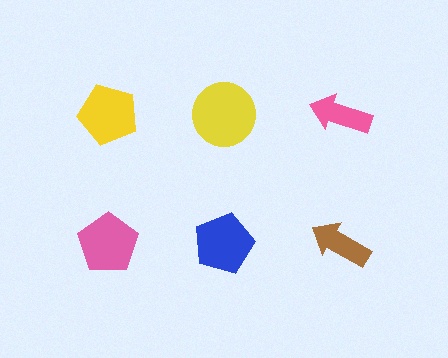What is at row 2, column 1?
A pink pentagon.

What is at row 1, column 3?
A pink arrow.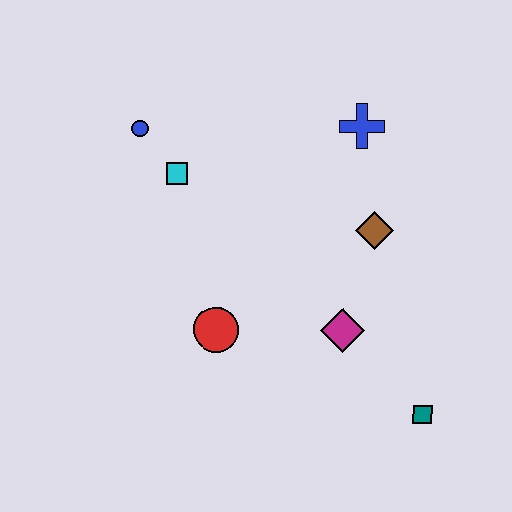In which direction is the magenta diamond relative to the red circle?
The magenta diamond is to the right of the red circle.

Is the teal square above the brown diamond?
No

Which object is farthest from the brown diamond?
The blue circle is farthest from the brown diamond.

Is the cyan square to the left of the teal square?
Yes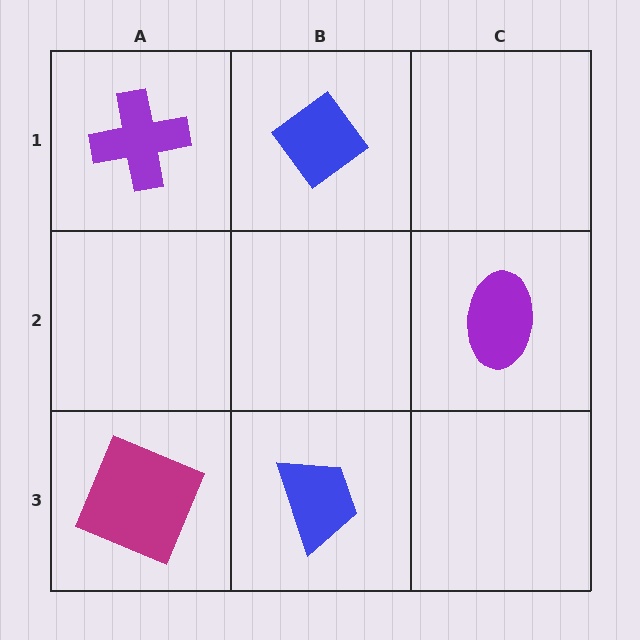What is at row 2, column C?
A purple ellipse.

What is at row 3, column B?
A blue trapezoid.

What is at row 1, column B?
A blue diamond.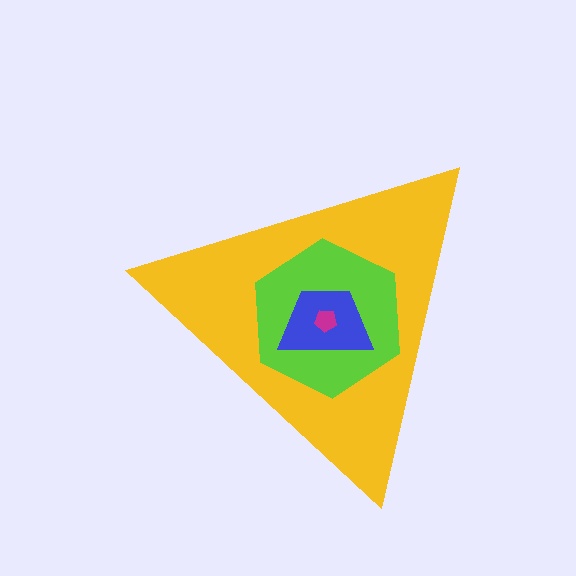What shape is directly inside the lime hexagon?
The blue trapezoid.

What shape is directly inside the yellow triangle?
The lime hexagon.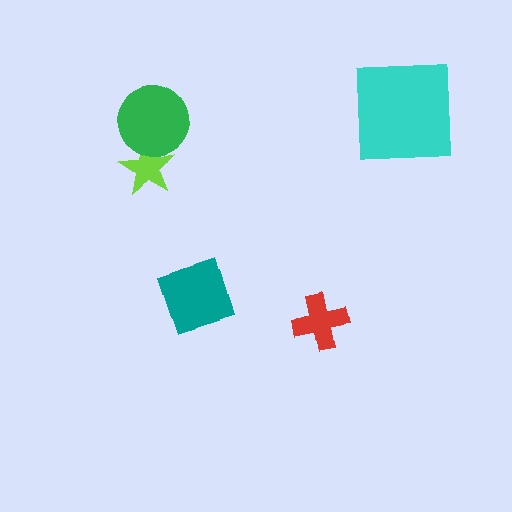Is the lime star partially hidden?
Yes, it is partially covered by another shape.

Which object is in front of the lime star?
The green circle is in front of the lime star.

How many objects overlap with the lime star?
1 object overlaps with the lime star.